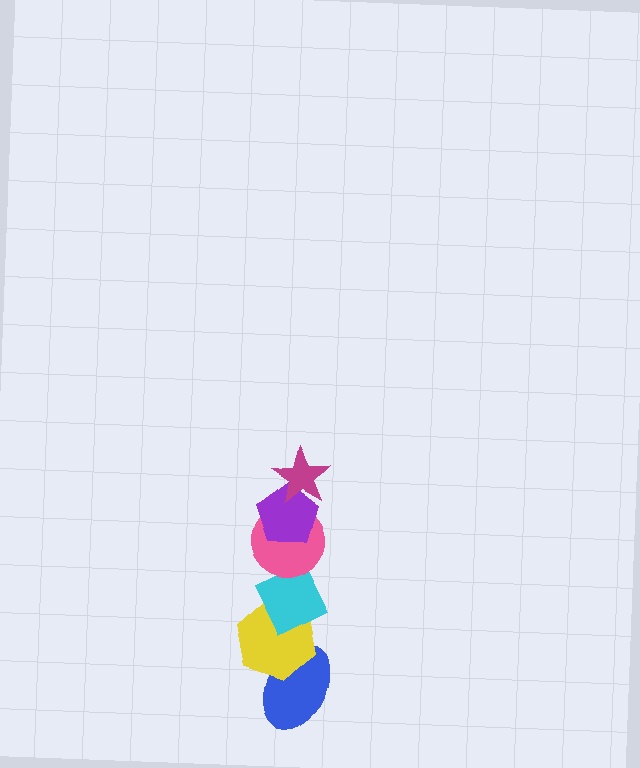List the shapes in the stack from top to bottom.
From top to bottom: the magenta star, the purple pentagon, the pink circle, the cyan diamond, the yellow hexagon, the blue ellipse.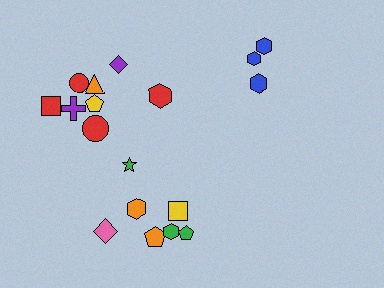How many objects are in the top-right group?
There are 3 objects.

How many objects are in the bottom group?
There are 7 objects.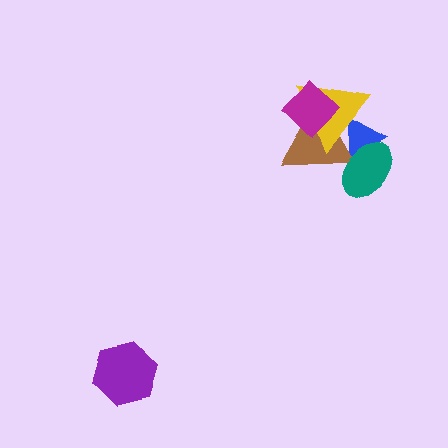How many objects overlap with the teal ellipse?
2 objects overlap with the teal ellipse.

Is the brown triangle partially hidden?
Yes, it is partially covered by another shape.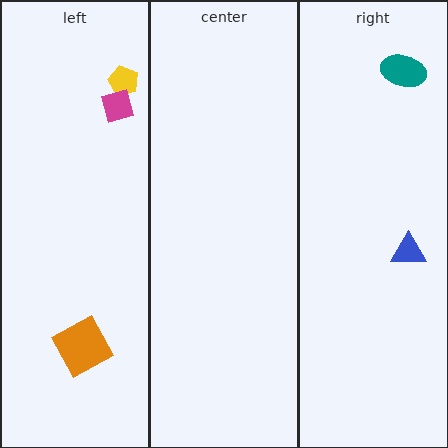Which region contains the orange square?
The left region.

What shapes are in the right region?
The teal ellipse, the blue triangle.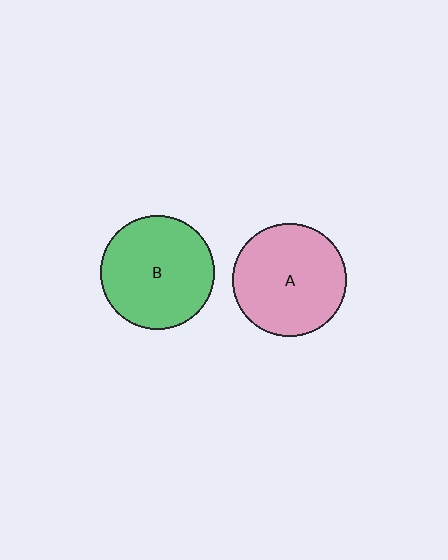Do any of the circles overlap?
No, none of the circles overlap.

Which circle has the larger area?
Circle B (green).